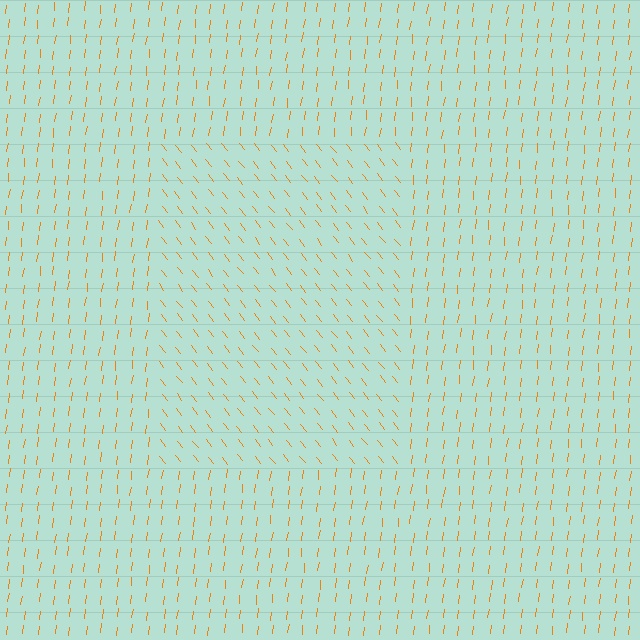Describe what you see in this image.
The image is filled with small orange line segments. A rectangle region in the image has lines oriented differently from the surrounding lines, creating a visible texture boundary.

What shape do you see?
I see a rectangle.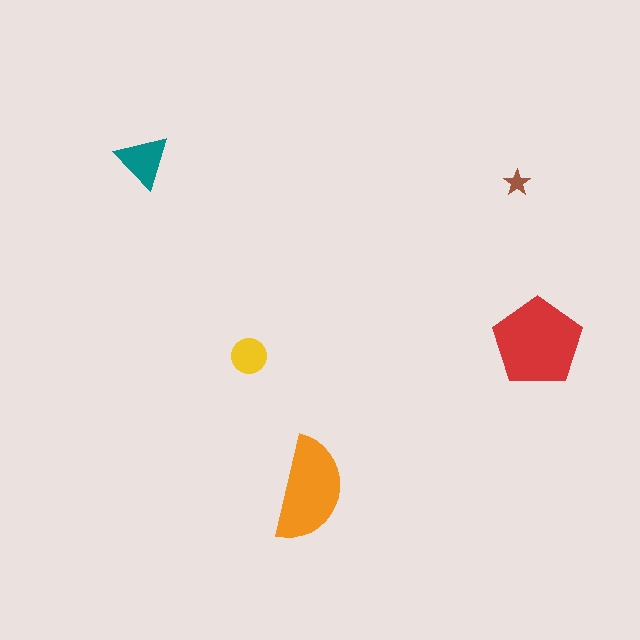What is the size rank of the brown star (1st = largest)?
5th.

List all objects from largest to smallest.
The red pentagon, the orange semicircle, the teal triangle, the yellow circle, the brown star.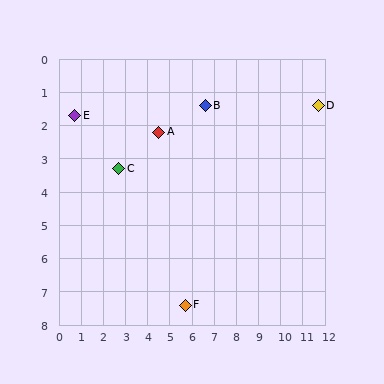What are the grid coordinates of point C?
Point C is at approximately (2.7, 3.3).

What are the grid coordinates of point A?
Point A is at approximately (4.5, 2.2).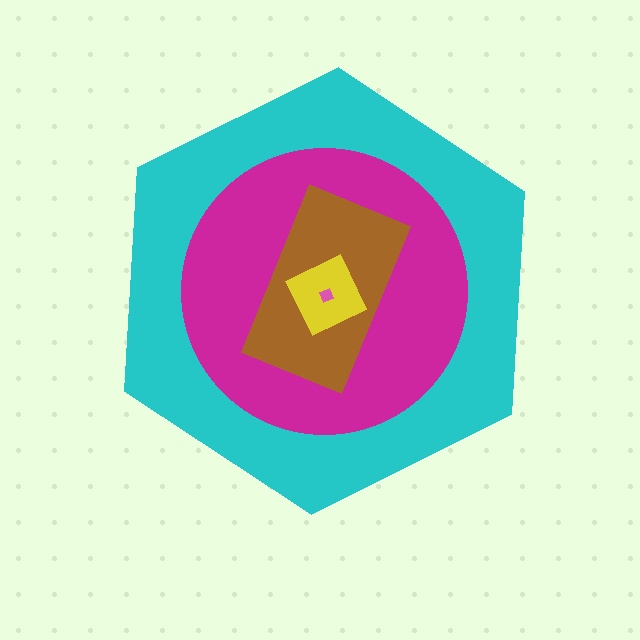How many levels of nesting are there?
5.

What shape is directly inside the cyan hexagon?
The magenta circle.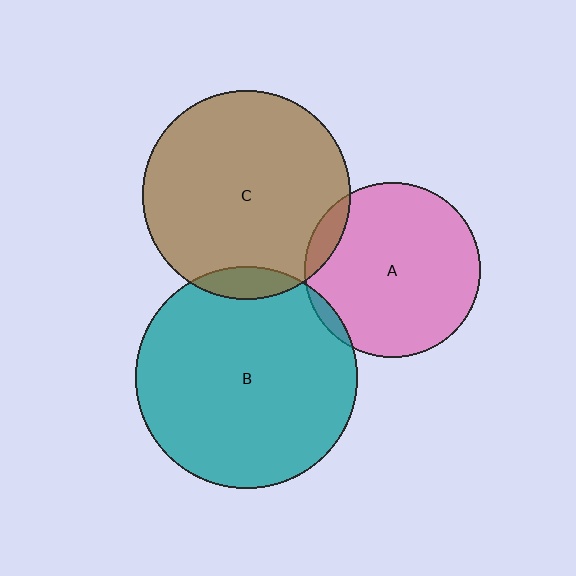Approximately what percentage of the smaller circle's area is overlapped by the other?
Approximately 10%.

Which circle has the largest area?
Circle B (teal).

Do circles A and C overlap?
Yes.